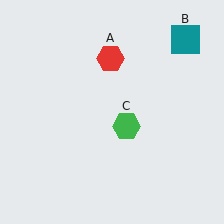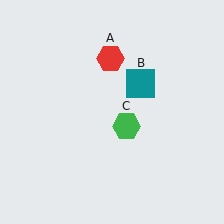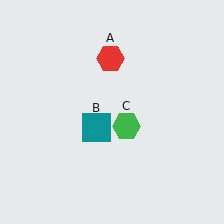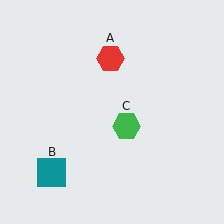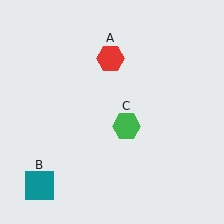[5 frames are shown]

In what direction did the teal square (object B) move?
The teal square (object B) moved down and to the left.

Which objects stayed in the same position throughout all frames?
Red hexagon (object A) and green hexagon (object C) remained stationary.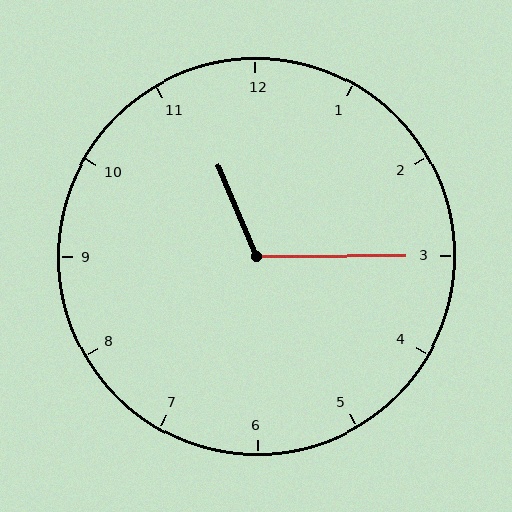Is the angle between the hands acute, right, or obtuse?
It is obtuse.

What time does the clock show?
11:15.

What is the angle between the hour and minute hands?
Approximately 112 degrees.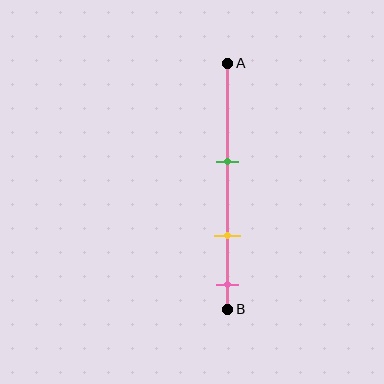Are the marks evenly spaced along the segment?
Yes, the marks are approximately evenly spaced.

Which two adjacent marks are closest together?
The yellow and pink marks are the closest adjacent pair.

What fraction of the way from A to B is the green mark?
The green mark is approximately 40% (0.4) of the way from A to B.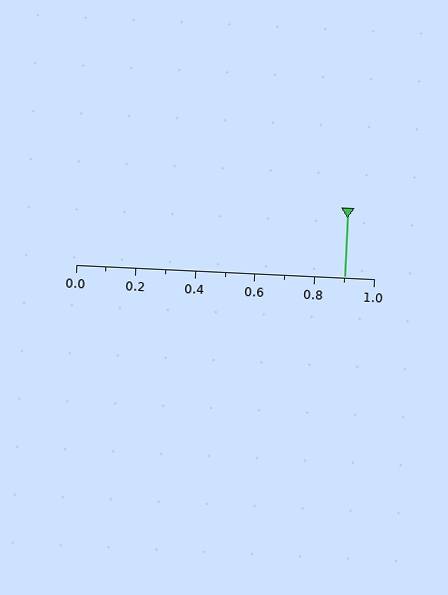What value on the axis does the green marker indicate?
The marker indicates approximately 0.9.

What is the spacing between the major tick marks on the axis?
The major ticks are spaced 0.2 apart.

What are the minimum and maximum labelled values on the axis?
The axis runs from 0.0 to 1.0.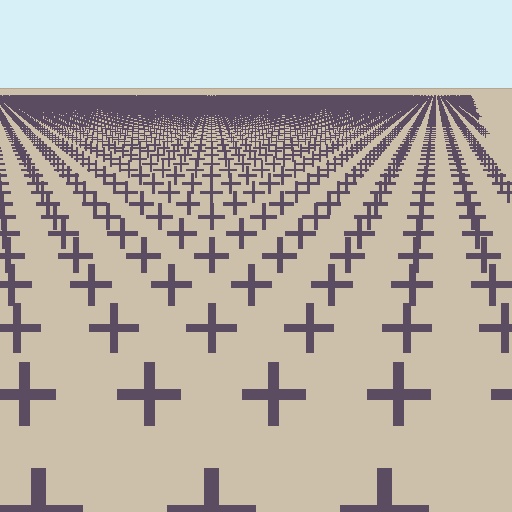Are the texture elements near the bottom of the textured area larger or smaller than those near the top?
Larger. Near the bottom, elements are closer to the viewer and appear at a bigger on-screen size.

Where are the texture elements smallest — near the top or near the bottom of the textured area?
Near the top.